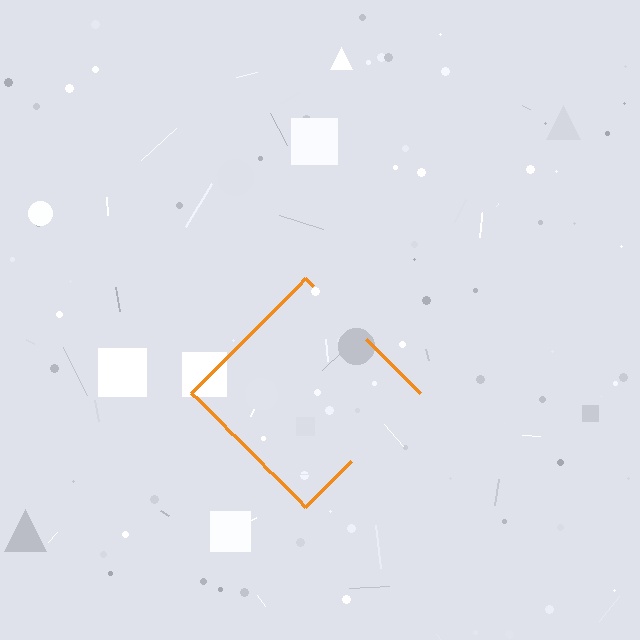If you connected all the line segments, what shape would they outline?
They would outline a diamond.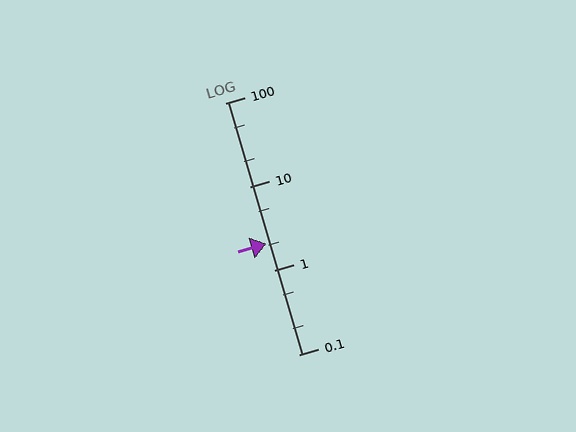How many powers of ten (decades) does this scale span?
The scale spans 3 decades, from 0.1 to 100.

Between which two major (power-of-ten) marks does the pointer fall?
The pointer is between 1 and 10.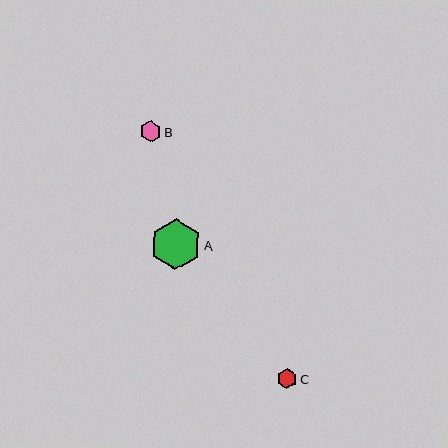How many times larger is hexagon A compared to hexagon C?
Hexagon A is approximately 2.5 times the size of hexagon C.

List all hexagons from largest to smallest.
From largest to smallest: A, B, C.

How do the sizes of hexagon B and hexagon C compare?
Hexagon B and hexagon C are approximately the same size.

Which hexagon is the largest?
Hexagon A is the largest with a size of approximately 51 pixels.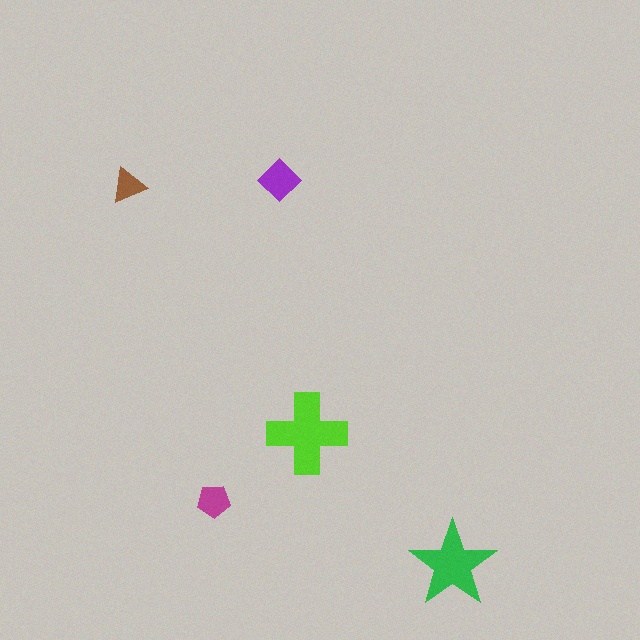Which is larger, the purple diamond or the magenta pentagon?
The purple diamond.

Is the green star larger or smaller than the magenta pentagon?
Larger.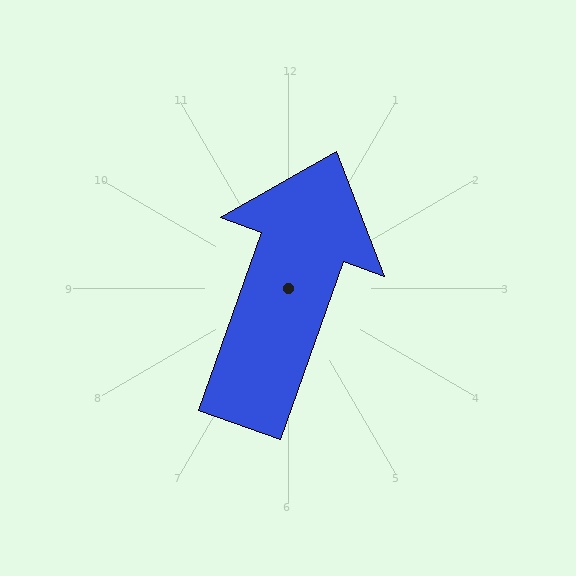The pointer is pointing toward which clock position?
Roughly 1 o'clock.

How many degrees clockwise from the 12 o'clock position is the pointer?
Approximately 20 degrees.